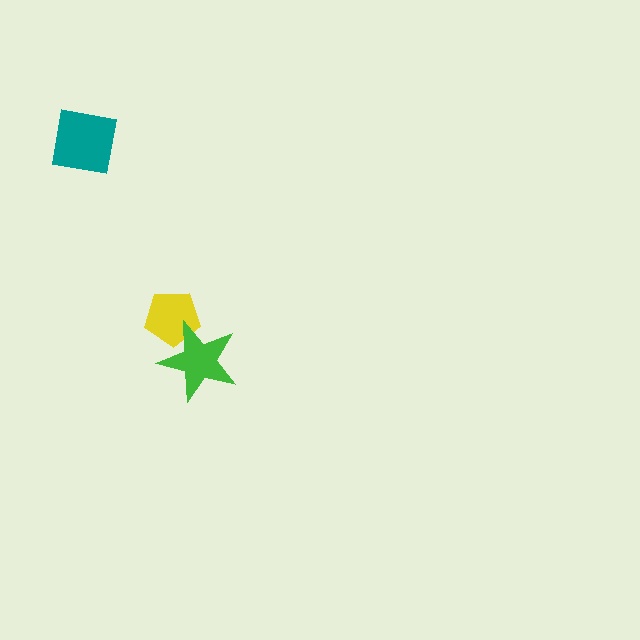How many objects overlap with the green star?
1 object overlaps with the green star.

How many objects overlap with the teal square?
0 objects overlap with the teal square.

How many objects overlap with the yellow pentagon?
1 object overlaps with the yellow pentagon.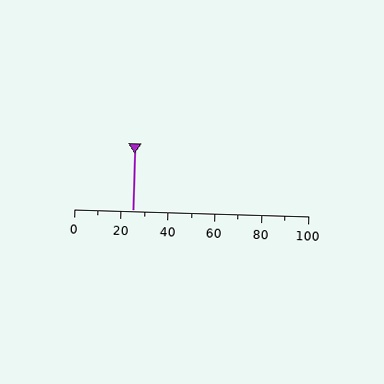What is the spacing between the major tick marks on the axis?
The major ticks are spaced 20 apart.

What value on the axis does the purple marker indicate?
The marker indicates approximately 25.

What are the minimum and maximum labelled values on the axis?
The axis runs from 0 to 100.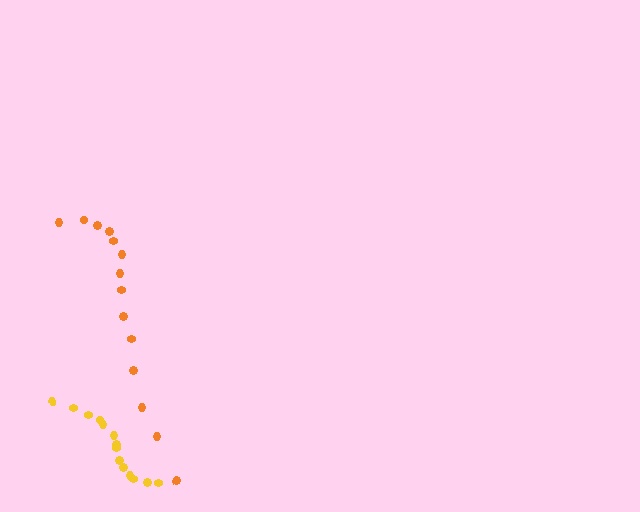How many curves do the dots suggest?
There are 2 distinct paths.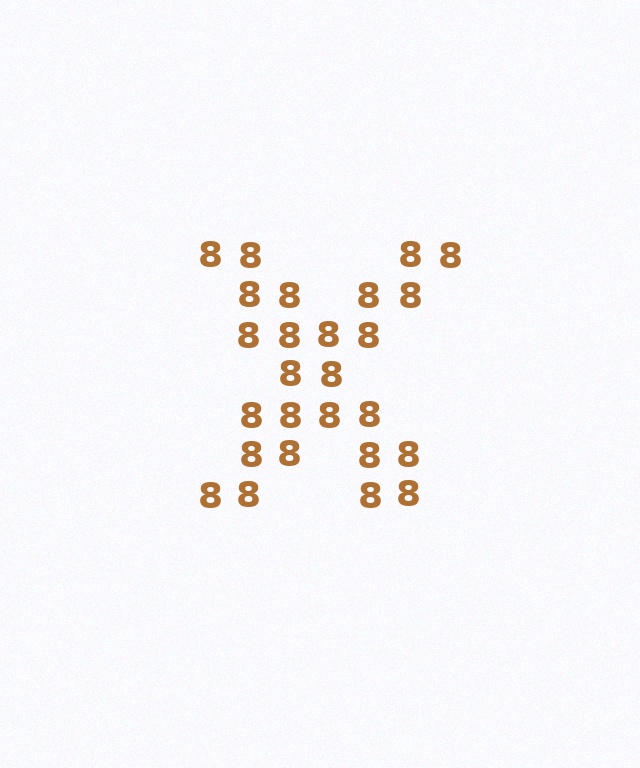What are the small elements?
The small elements are digit 8's.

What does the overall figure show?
The overall figure shows the letter X.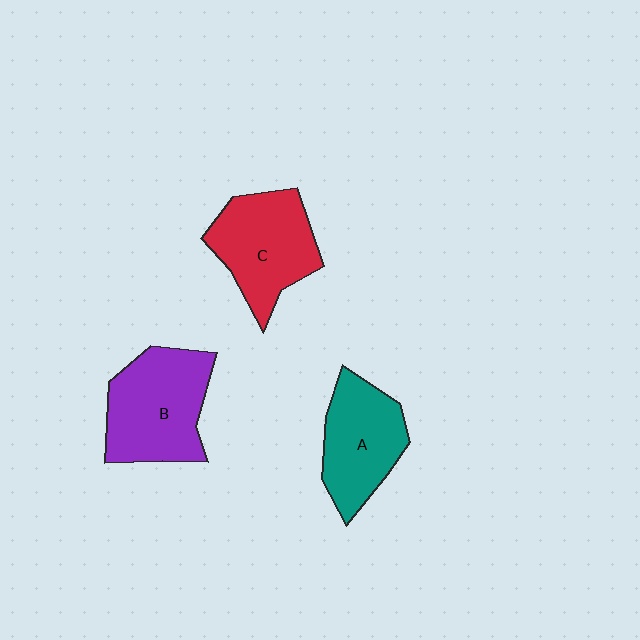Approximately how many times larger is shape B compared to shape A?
Approximately 1.2 times.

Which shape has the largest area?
Shape B (purple).